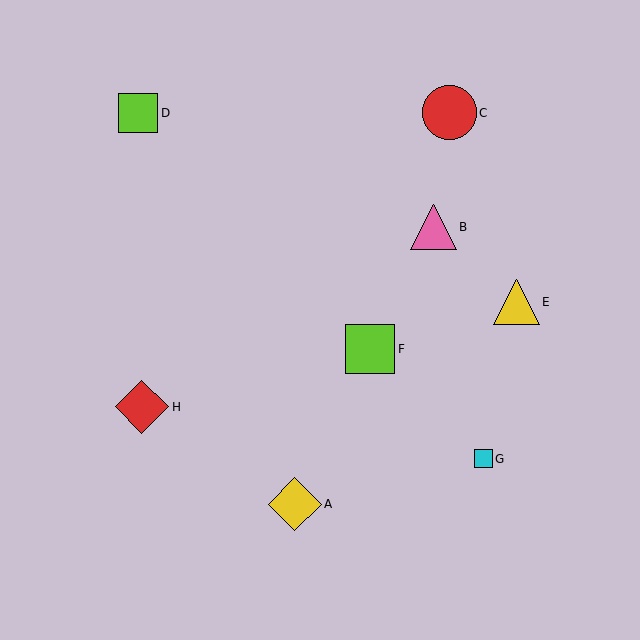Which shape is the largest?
The red circle (labeled C) is the largest.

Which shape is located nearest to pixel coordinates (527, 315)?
The yellow triangle (labeled E) at (517, 302) is nearest to that location.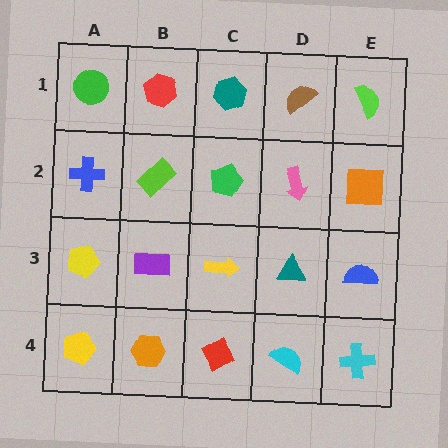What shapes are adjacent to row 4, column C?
A yellow arrow (row 3, column C), an orange hexagon (row 4, column B), a cyan semicircle (row 4, column D).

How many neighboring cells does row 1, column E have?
2.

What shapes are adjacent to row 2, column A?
A green circle (row 1, column A), a yellow pentagon (row 3, column A), a lime rectangle (row 2, column B).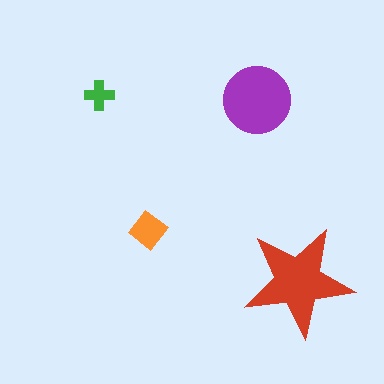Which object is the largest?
The red star.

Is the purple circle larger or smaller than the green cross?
Larger.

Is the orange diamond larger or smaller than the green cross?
Larger.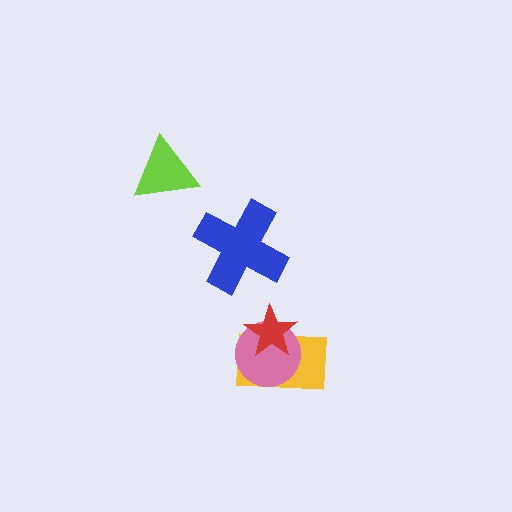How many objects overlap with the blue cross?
0 objects overlap with the blue cross.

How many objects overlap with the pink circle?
2 objects overlap with the pink circle.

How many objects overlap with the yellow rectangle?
2 objects overlap with the yellow rectangle.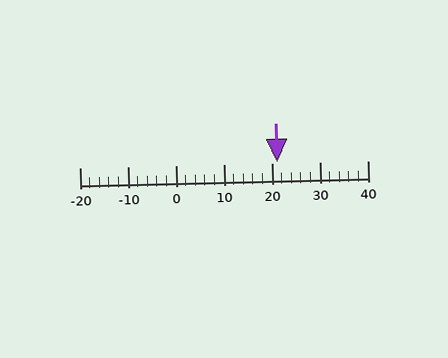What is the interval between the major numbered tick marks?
The major tick marks are spaced 10 units apart.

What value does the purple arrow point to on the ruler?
The purple arrow points to approximately 21.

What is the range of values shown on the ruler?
The ruler shows values from -20 to 40.